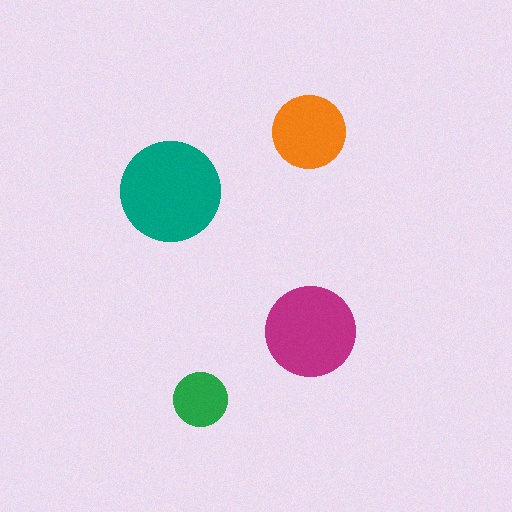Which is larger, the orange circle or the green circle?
The orange one.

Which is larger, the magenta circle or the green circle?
The magenta one.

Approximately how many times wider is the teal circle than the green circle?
About 2 times wider.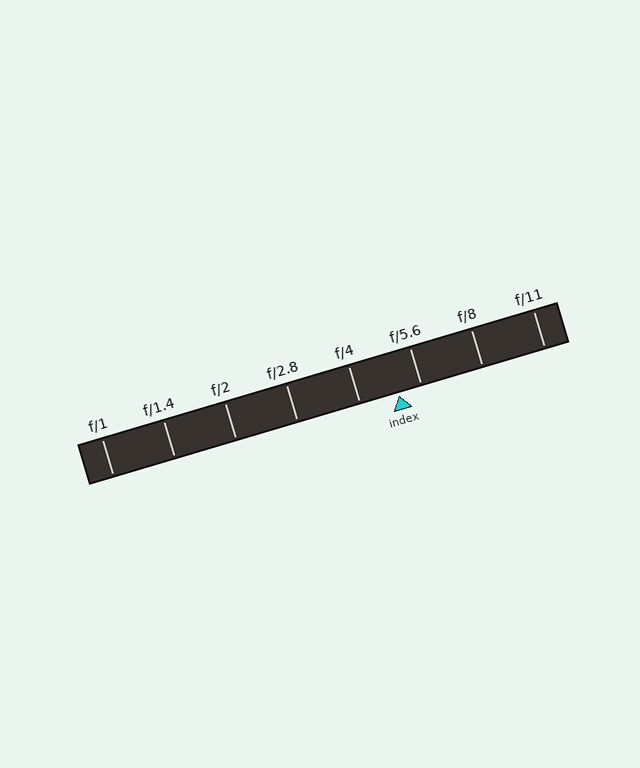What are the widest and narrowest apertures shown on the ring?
The widest aperture shown is f/1 and the narrowest is f/11.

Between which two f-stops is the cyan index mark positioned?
The index mark is between f/4 and f/5.6.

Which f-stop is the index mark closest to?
The index mark is closest to f/5.6.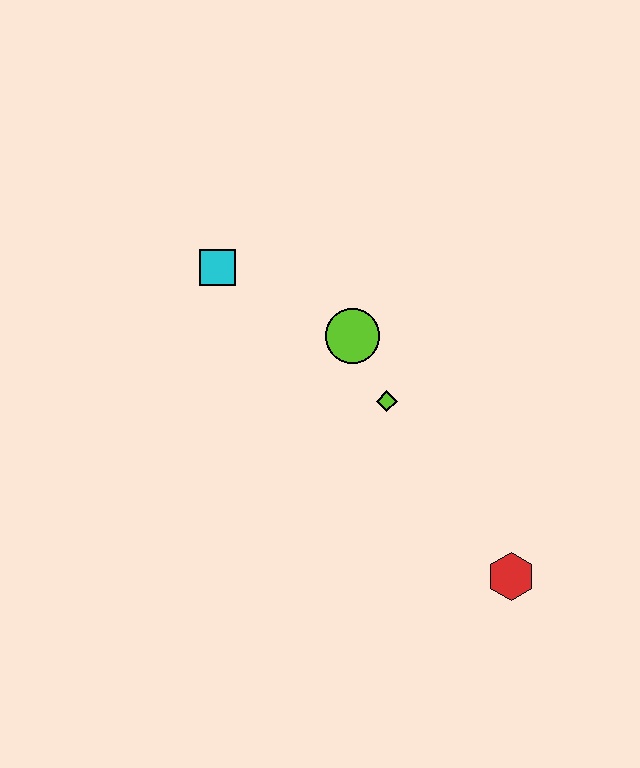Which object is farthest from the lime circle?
The red hexagon is farthest from the lime circle.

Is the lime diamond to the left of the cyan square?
No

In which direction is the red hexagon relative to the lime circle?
The red hexagon is below the lime circle.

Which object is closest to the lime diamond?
The lime circle is closest to the lime diamond.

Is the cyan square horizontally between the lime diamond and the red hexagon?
No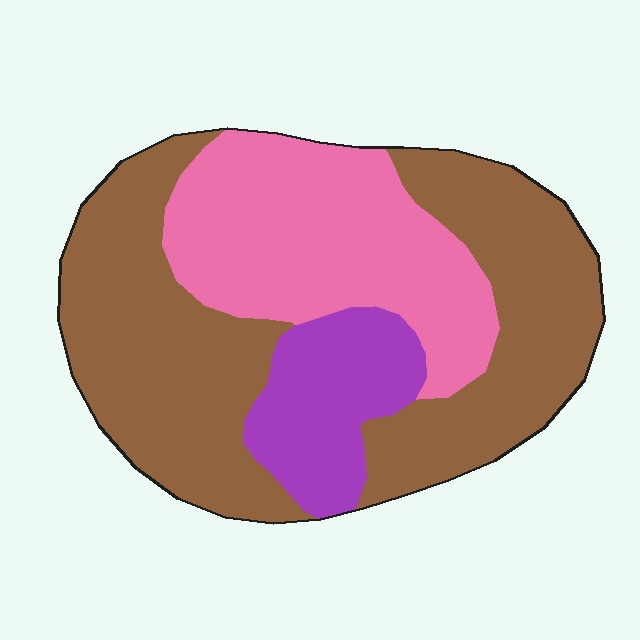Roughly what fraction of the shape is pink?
Pink takes up about one third (1/3) of the shape.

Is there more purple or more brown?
Brown.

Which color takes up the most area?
Brown, at roughly 55%.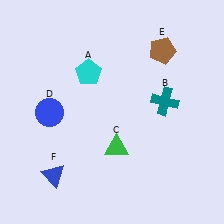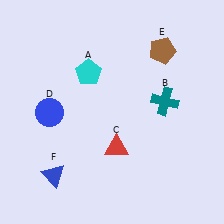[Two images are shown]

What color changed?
The triangle (C) changed from green in Image 1 to red in Image 2.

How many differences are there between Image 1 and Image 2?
There is 1 difference between the two images.